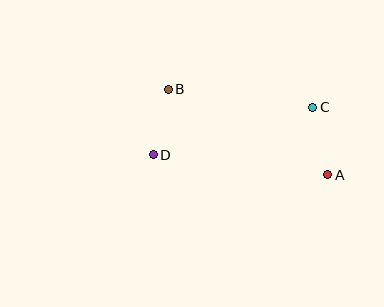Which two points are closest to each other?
Points B and D are closest to each other.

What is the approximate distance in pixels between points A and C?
The distance between A and C is approximately 69 pixels.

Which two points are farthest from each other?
Points A and B are farthest from each other.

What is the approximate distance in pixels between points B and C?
The distance between B and C is approximately 146 pixels.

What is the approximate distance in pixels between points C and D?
The distance between C and D is approximately 167 pixels.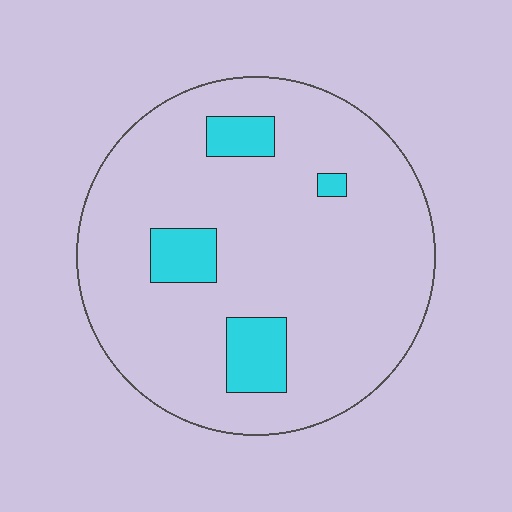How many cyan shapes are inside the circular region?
4.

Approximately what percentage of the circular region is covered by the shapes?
Approximately 10%.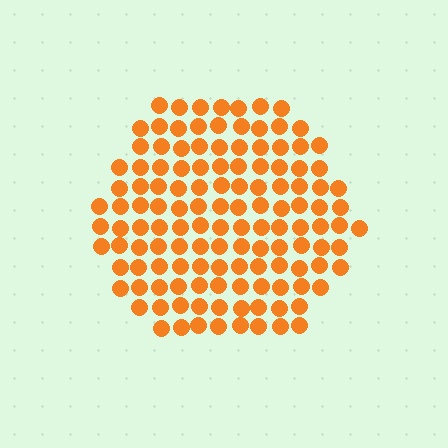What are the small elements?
The small elements are circles.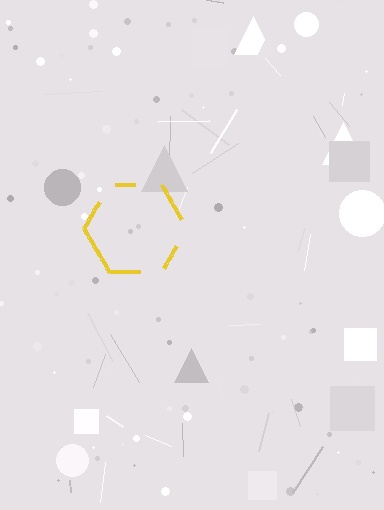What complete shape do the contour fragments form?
The contour fragments form a hexagon.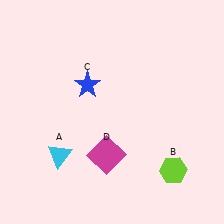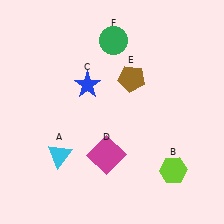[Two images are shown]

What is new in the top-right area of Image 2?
A green circle (F) was added in the top-right area of Image 2.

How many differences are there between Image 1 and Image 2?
There are 2 differences between the two images.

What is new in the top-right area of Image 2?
A brown pentagon (E) was added in the top-right area of Image 2.